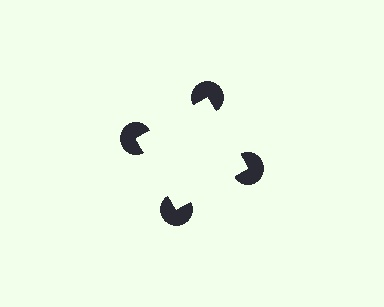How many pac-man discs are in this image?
There are 4 — one at each vertex of the illusory square.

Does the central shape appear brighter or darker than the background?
It typically appears slightly brighter than the background, even though no actual brightness change is drawn.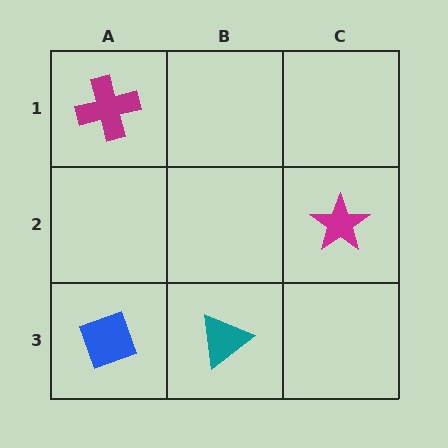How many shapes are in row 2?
1 shape.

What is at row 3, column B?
A teal triangle.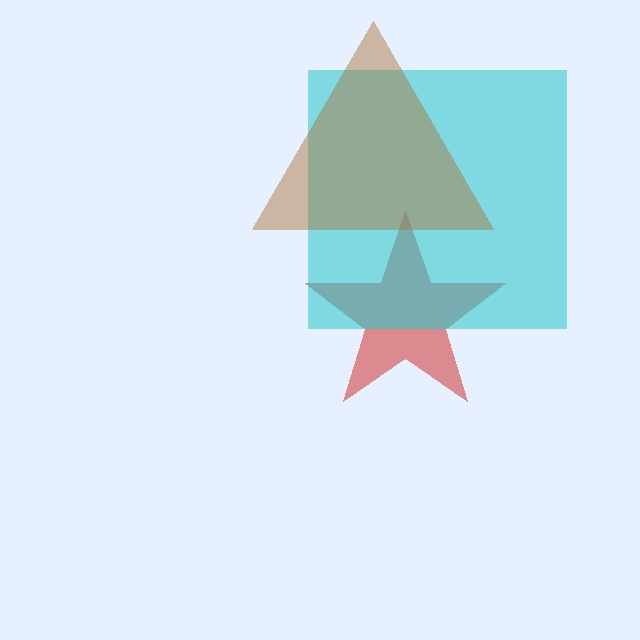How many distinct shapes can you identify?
There are 3 distinct shapes: a red star, a cyan square, a brown triangle.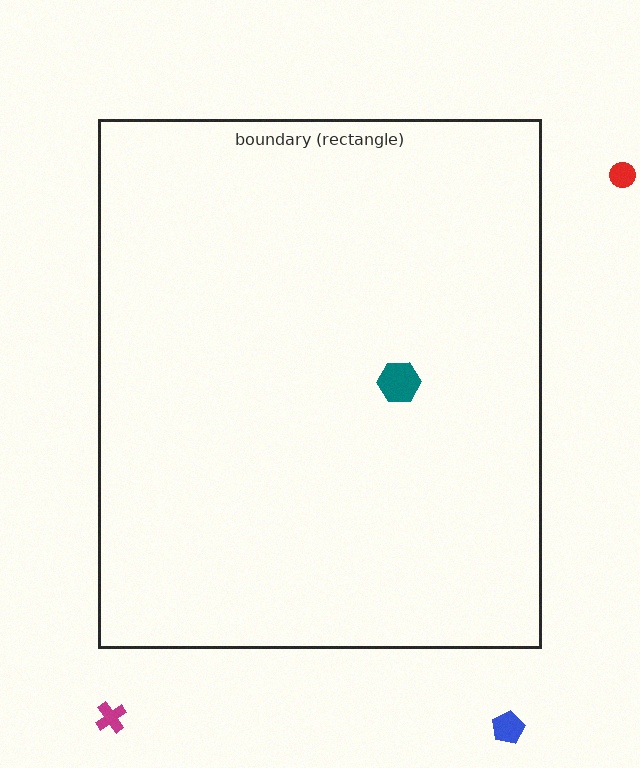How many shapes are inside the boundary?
1 inside, 3 outside.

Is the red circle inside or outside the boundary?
Outside.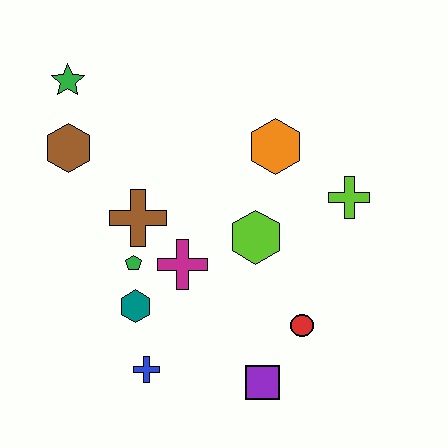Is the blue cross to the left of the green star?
No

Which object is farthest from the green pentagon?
The lime cross is farthest from the green pentagon.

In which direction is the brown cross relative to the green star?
The brown cross is below the green star.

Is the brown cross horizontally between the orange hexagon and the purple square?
No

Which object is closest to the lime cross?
The orange hexagon is closest to the lime cross.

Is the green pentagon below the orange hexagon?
Yes